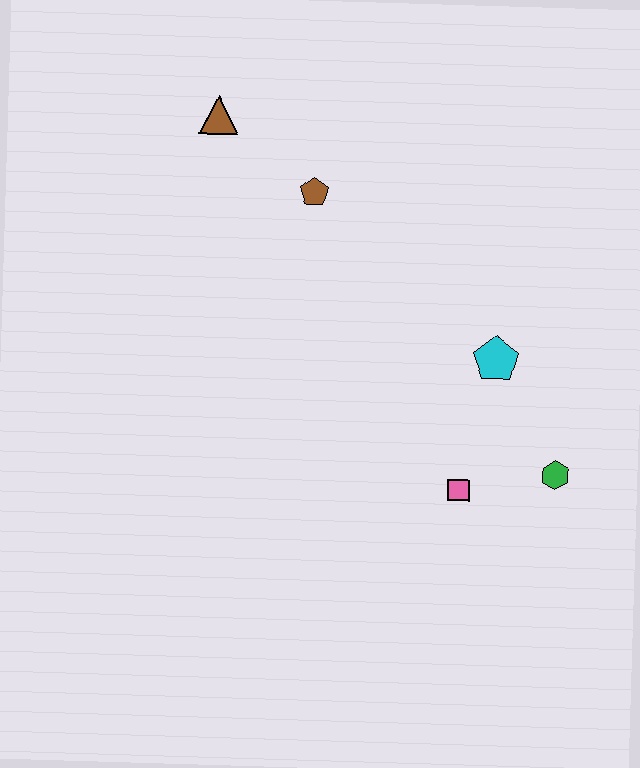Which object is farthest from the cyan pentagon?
The brown triangle is farthest from the cyan pentagon.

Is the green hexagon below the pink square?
No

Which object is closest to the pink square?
The green hexagon is closest to the pink square.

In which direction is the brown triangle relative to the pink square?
The brown triangle is above the pink square.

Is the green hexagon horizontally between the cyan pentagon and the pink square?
No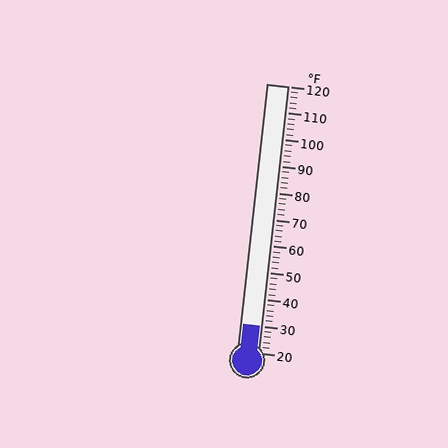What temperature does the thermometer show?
The thermometer shows approximately 30°F.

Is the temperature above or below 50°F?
The temperature is below 50°F.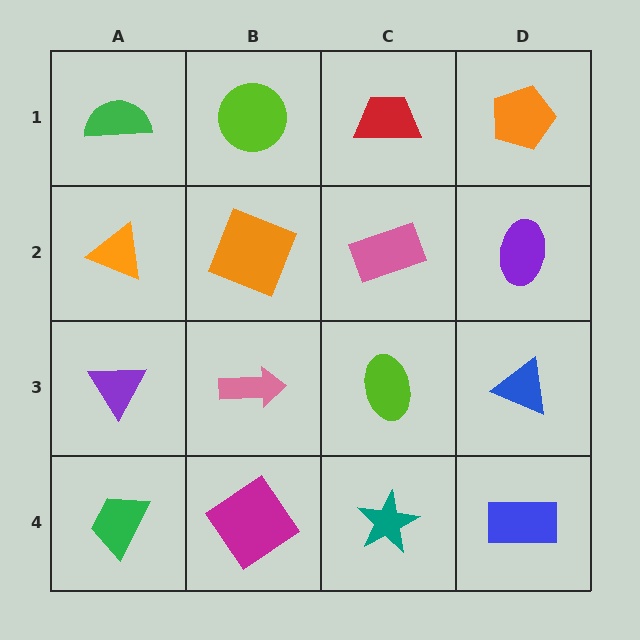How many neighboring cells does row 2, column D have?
3.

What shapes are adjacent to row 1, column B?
An orange square (row 2, column B), a green semicircle (row 1, column A), a red trapezoid (row 1, column C).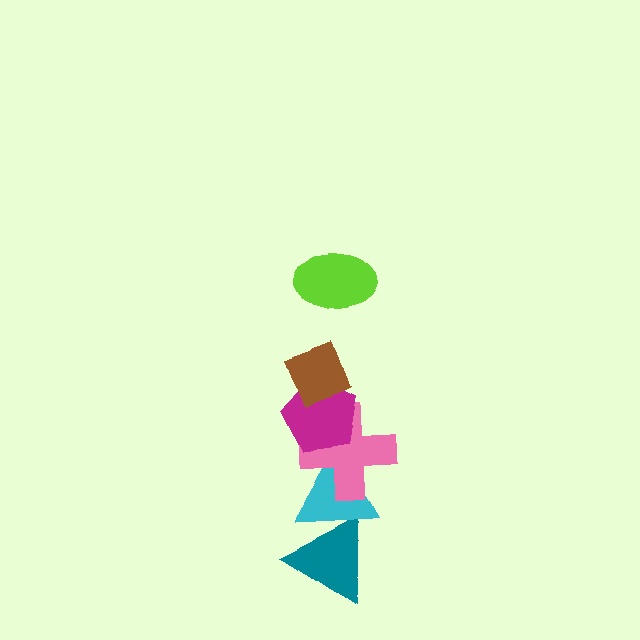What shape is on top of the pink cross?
The magenta pentagon is on top of the pink cross.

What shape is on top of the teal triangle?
The cyan triangle is on top of the teal triangle.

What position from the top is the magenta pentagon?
The magenta pentagon is 3rd from the top.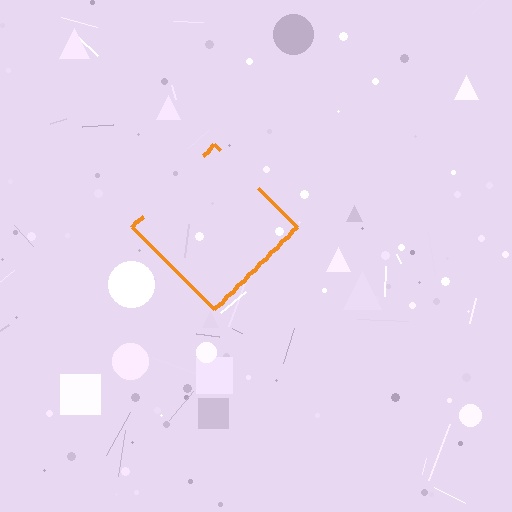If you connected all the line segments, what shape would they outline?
They would outline a diamond.